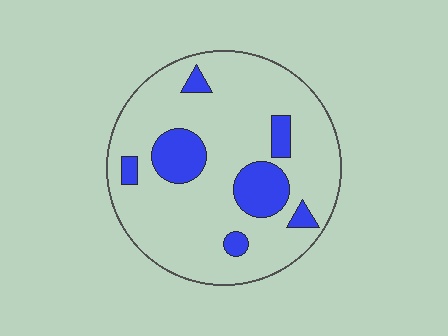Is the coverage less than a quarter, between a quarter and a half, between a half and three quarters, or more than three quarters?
Less than a quarter.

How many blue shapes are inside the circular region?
7.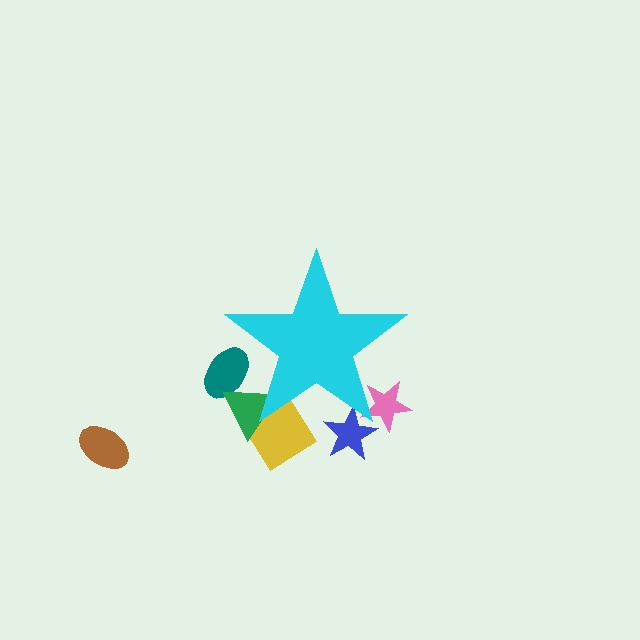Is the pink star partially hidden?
Yes, the pink star is partially hidden behind the cyan star.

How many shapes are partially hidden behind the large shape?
5 shapes are partially hidden.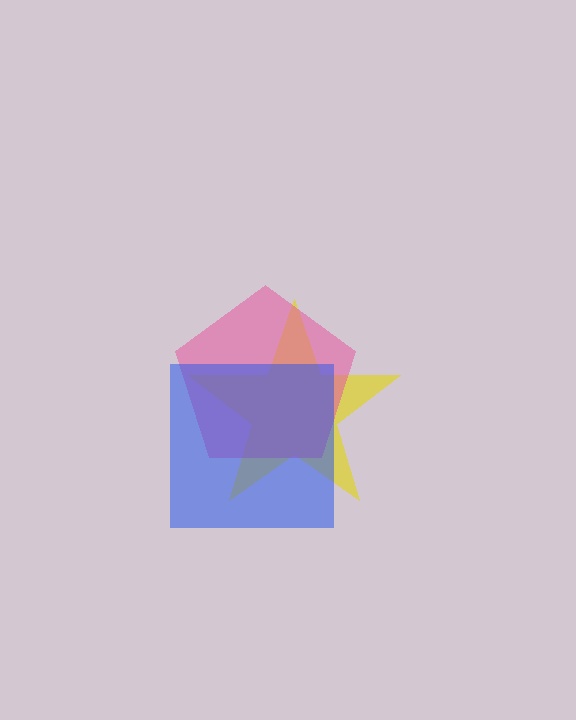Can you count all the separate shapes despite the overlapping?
Yes, there are 3 separate shapes.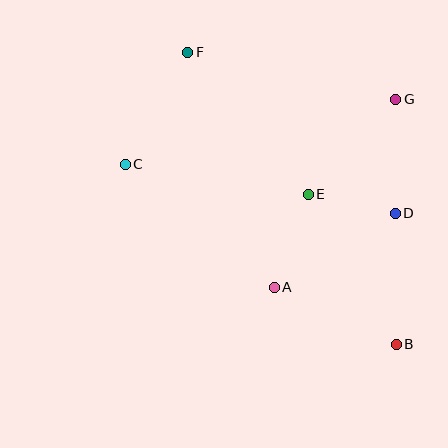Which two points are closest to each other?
Points D and E are closest to each other.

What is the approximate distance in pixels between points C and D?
The distance between C and D is approximately 274 pixels.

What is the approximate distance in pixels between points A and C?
The distance between A and C is approximately 193 pixels.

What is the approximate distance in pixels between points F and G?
The distance between F and G is approximately 213 pixels.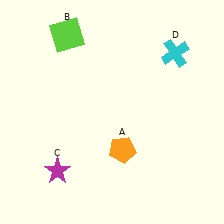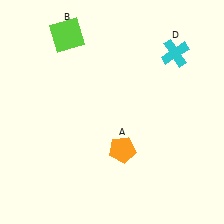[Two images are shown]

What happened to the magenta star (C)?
The magenta star (C) was removed in Image 2. It was in the bottom-left area of Image 1.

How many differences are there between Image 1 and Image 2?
There is 1 difference between the two images.